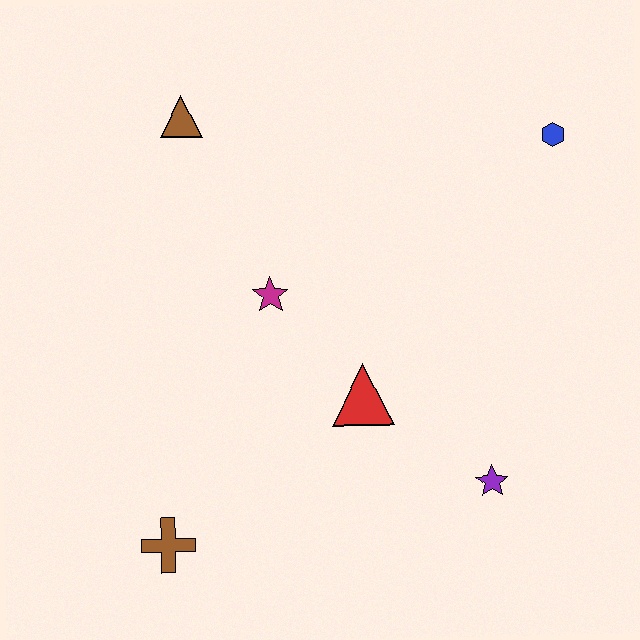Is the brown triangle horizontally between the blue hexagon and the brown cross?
Yes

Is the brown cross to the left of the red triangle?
Yes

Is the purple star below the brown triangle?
Yes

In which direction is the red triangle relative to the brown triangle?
The red triangle is below the brown triangle.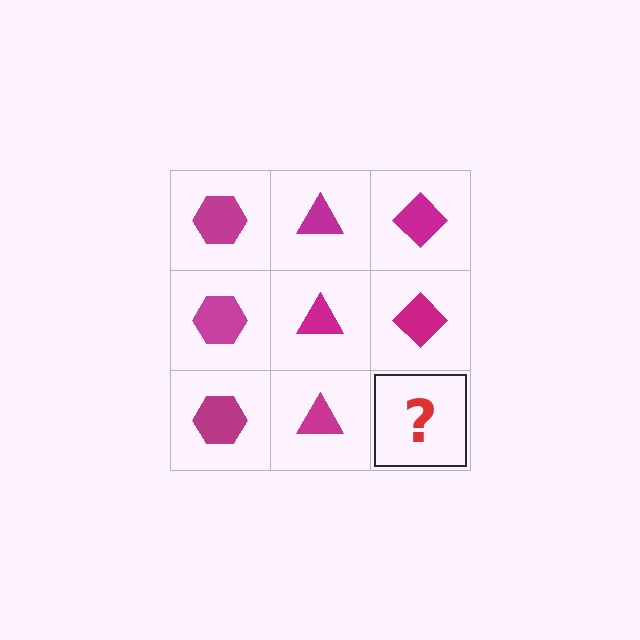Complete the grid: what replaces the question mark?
The question mark should be replaced with a magenta diamond.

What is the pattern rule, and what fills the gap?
The rule is that each column has a consistent shape. The gap should be filled with a magenta diamond.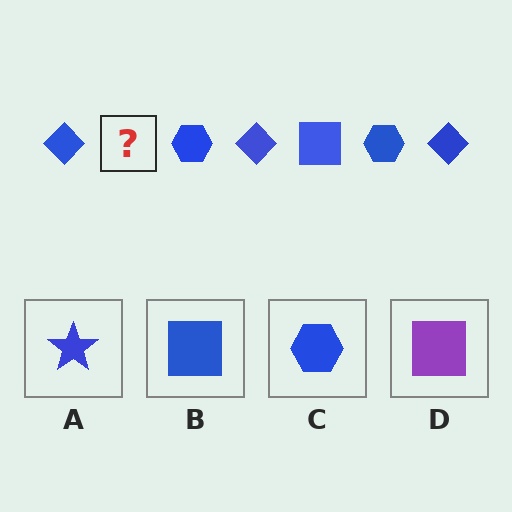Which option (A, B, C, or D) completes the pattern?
B.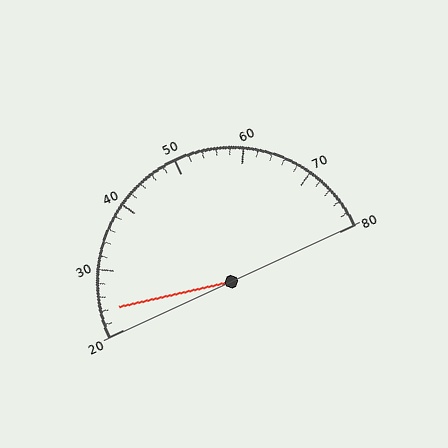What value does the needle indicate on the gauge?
The needle indicates approximately 24.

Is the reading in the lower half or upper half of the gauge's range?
The reading is in the lower half of the range (20 to 80).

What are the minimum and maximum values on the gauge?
The gauge ranges from 20 to 80.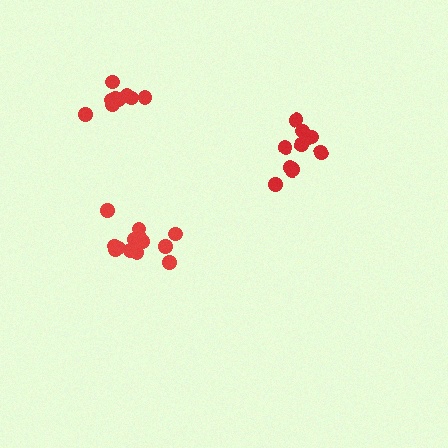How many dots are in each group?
Group 1: 14 dots, Group 2: 10 dots, Group 3: 9 dots (33 total).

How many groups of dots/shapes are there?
There are 3 groups.